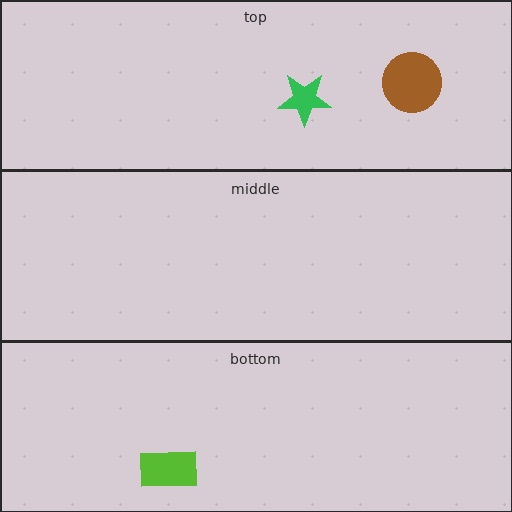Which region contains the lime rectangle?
The bottom region.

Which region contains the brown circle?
The top region.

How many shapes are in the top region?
2.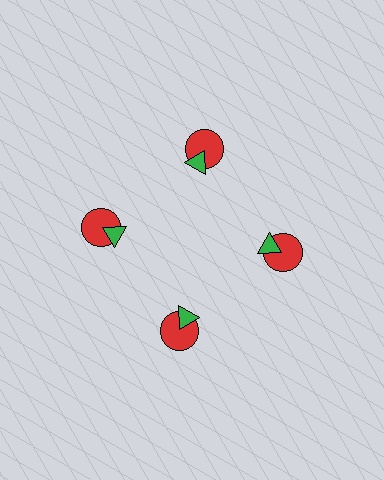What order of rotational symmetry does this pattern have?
This pattern has 4-fold rotational symmetry.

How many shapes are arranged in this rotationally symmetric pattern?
There are 8 shapes, arranged in 4 groups of 2.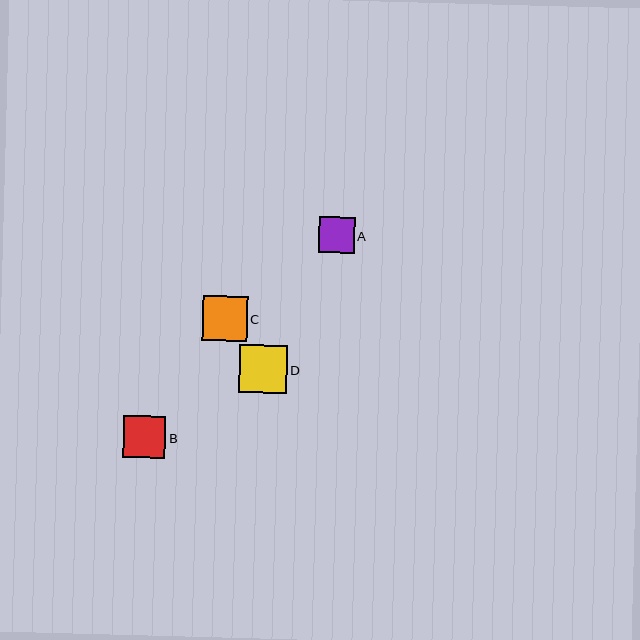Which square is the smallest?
Square A is the smallest with a size of approximately 36 pixels.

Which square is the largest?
Square D is the largest with a size of approximately 48 pixels.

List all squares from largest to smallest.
From largest to smallest: D, C, B, A.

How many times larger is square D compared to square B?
Square D is approximately 1.1 times the size of square B.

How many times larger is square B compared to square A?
Square B is approximately 1.2 times the size of square A.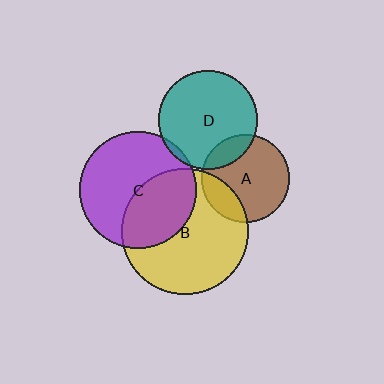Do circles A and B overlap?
Yes.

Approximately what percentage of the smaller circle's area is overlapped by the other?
Approximately 20%.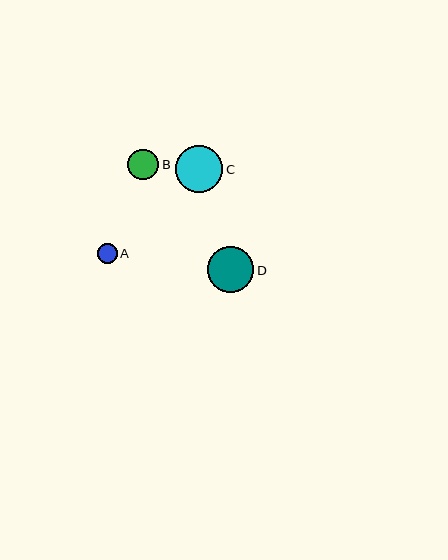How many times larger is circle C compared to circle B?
Circle C is approximately 1.5 times the size of circle B.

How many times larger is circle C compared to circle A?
Circle C is approximately 2.3 times the size of circle A.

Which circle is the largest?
Circle C is the largest with a size of approximately 47 pixels.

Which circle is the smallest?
Circle A is the smallest with a size of approximately 20 pixels.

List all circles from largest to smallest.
From largest to smallest: C, D, B, A.